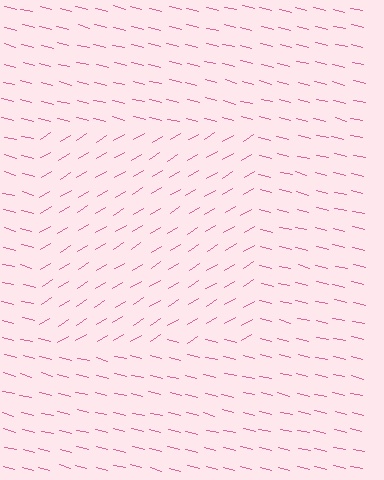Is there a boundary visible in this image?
Yes, there is a texture boundary formed by a change in line orientation.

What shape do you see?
I see a rectangle.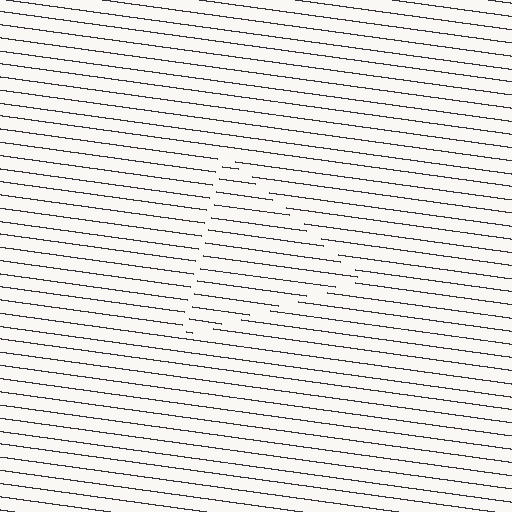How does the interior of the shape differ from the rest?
The interior of the shape contains the same grating, shifted by half a period — the contour is defined by the phase discontinuity where line-ends from the inner and outer gratings abut.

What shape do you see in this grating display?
An illusory triangle. The interior of the shape contains the same grating, shifted by half a period — the contour is defined by the phase discontinuity where line-ends from the inner and outer gratings abut.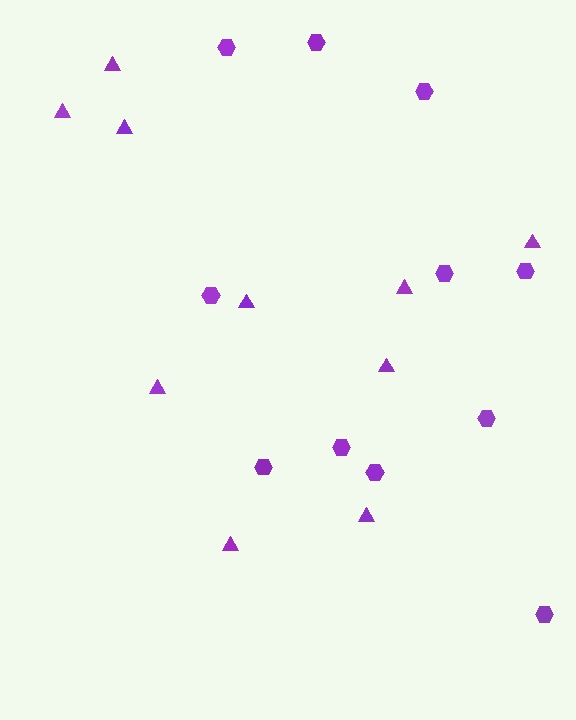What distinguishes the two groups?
There are 2 groups: one group of triangles (10) and one group of hexagons (11).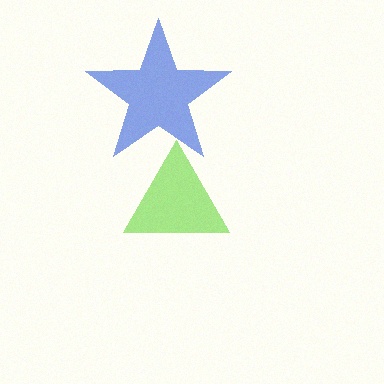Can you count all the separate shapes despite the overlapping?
Yes, there are 2 separate shapes.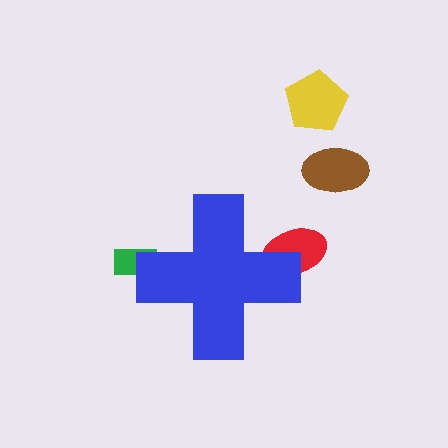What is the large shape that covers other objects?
A blue cross.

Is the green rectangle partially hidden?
Yes, the green rectangle is partially hidden behind the blue cross.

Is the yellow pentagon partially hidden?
No, the yellow pentagon is fully visible.